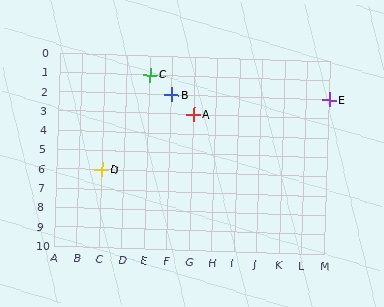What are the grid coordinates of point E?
Point E is at grid coordinates (M, 2).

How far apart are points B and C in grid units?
Points B and C are 1 column and 1 row apart (about 1.4 grid units diagonally).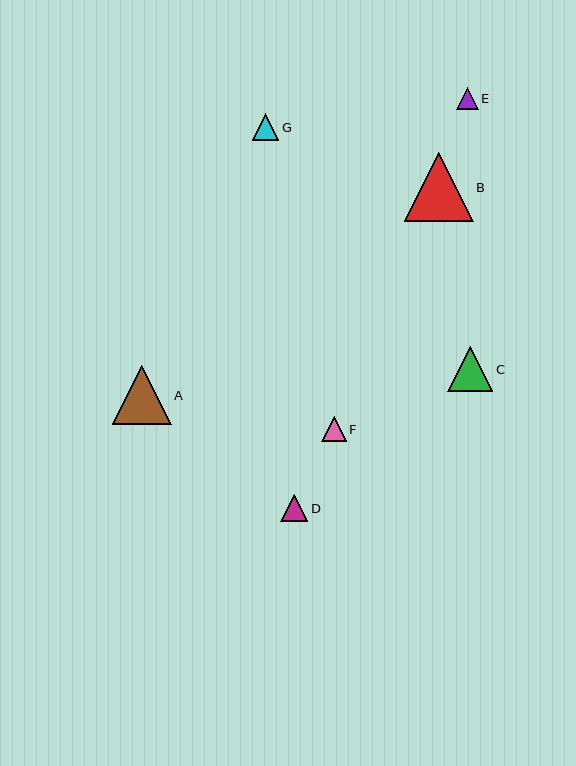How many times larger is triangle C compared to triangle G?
Triangle C is approximately 1.7 times the size of triangle G.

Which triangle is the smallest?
Triangle E is the smallest with a size of approximately 22 pixels.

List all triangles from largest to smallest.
From largest to smallest: B, A, C, D, G, F, E.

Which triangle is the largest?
Triangle B is the largest with a size of approximately 69 pixels.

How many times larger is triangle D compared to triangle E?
Triangle D is approximately 1.3 times the size of triangle E.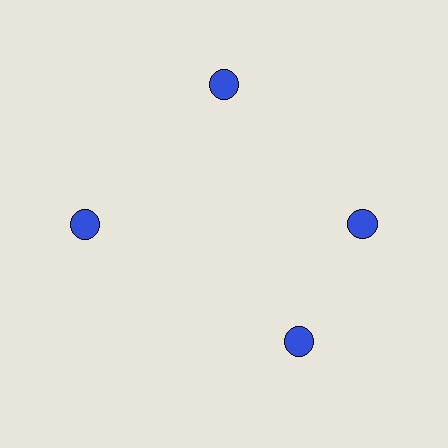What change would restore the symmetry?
The symmetry would be restored by rotating it back into even spacing with its neighbors so that all 4 circles sit at equal angles and equal distance from the center.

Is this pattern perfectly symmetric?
No. The 4 blue circles are arranged in a ring, but one element near the 6 o'clock position is rotated out of alignment along the ring, breaking the 4-fold rotational symmetry.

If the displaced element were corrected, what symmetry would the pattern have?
It would have 4-fold rotational symmetry — the pattern would map onto itself every 90 degrees.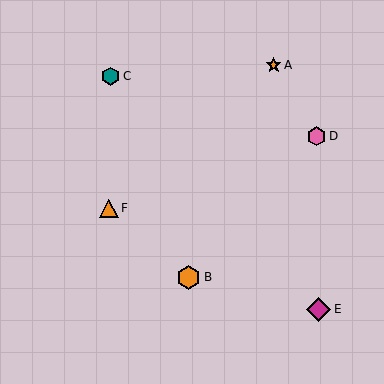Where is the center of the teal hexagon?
The center of the teal hexagon is at (111, 76).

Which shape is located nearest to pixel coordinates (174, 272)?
The orange hexagon (labeled B) at (189, 277) is nearest to that location.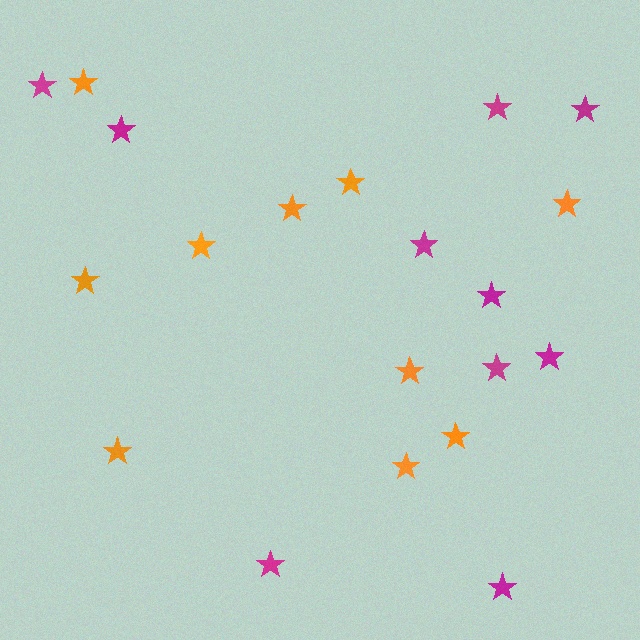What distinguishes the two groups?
There are 2 groups: one group of orange stars (10) and one group of magenta stars (10).